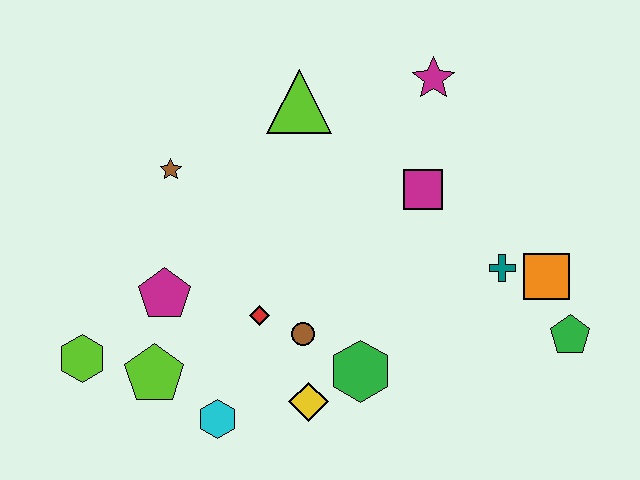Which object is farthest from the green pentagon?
The lime hexagon is farthest from the green pentagon.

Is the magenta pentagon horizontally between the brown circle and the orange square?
No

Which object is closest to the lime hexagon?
The lime pentagon is closest to the lime hexagon.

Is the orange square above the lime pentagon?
Yes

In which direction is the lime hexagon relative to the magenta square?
The lime hexagon is to the left of the magenta square.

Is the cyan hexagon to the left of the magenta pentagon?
No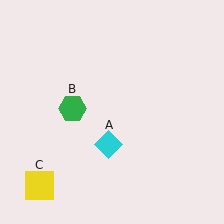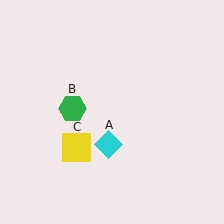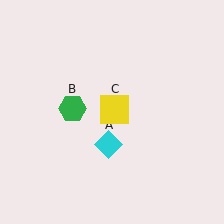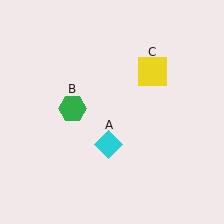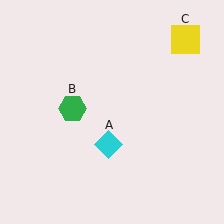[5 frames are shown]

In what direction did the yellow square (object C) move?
The yellow square (object C) moved up and to the right.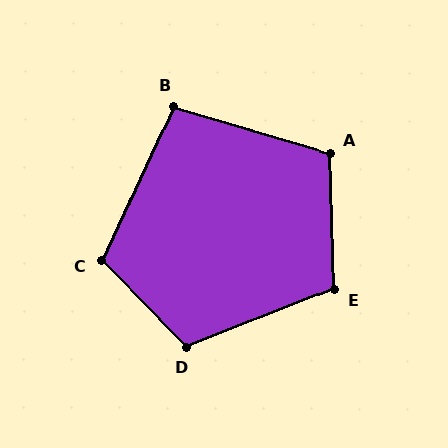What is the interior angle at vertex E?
Approximately 110 degrees (obtuse).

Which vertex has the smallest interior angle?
B, at approximately 99 degrees.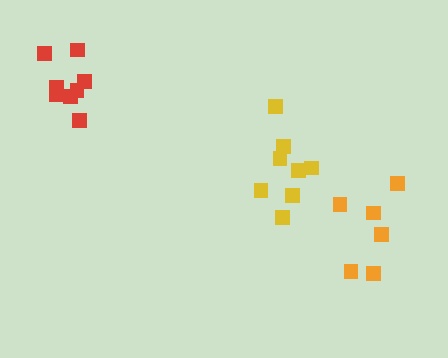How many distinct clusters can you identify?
There are 3 distinct clusters.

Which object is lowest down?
The orange cluster is bottommost.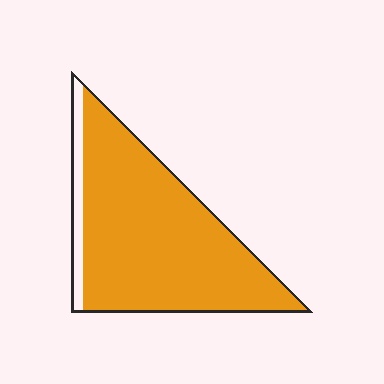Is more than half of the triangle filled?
Yes.